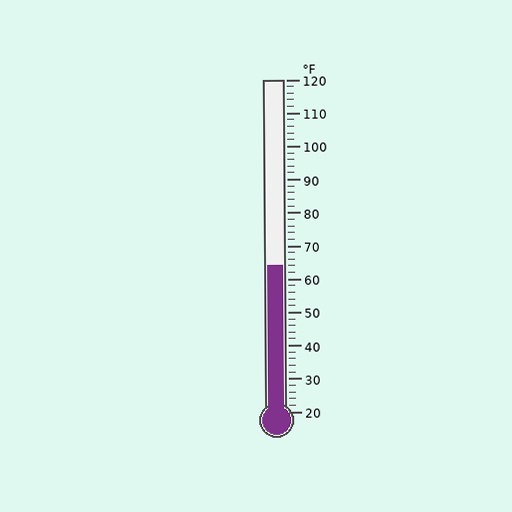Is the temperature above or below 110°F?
The temperature is below 110°F.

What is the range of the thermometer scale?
The thermometer scale ranges from 20°F to 120°F.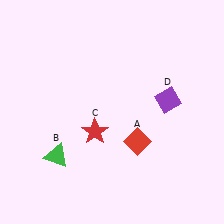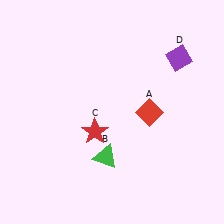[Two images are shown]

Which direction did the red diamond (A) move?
The red diamond (A) moved up.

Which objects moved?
The objects that moved are: the red diamond (A), the green triangle (B), the purple diamond (D).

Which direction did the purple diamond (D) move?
The purple diamond (D) moved up.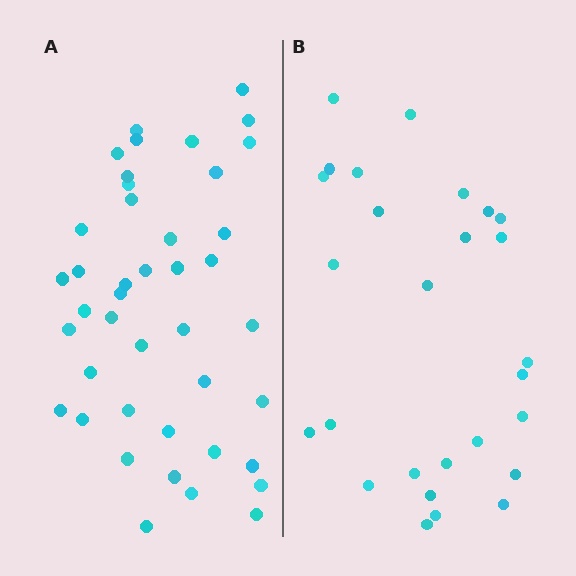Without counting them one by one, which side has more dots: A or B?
Region A (the left region) has more dots.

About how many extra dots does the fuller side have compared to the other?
Region A has approximately 15 more dots than region B.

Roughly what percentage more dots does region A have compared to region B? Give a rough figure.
About 55% more.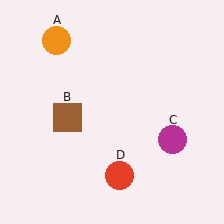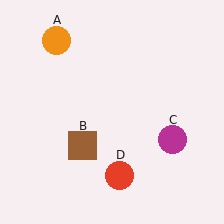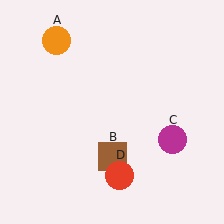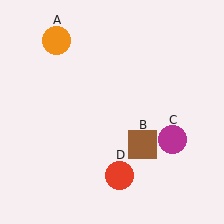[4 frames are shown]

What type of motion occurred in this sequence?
The brown square (object B) rotated counterclockwise around the center of the scene.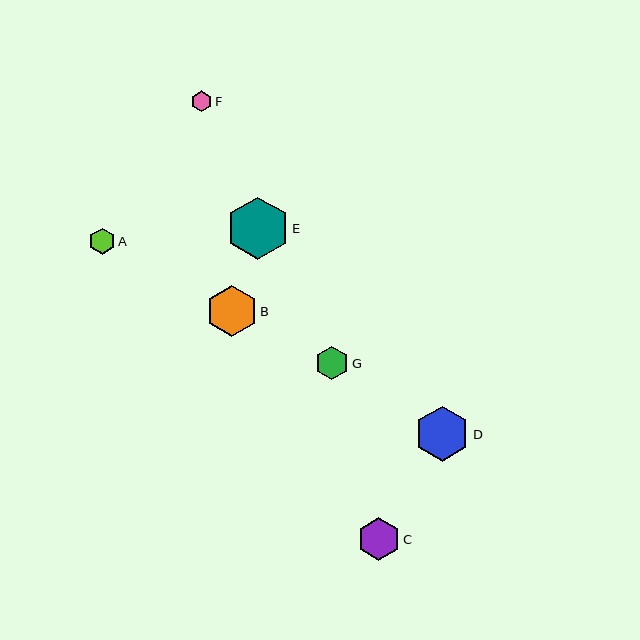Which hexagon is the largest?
Hexagon E is the largest with a size of approximately 63 pixels.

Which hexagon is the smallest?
Hexagon F is the smallest with a size of approximately 21 pixels.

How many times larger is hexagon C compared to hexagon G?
Hexagon C is approximately 1.3 times the size of hexagon G.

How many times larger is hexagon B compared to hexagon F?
Hexagon B is approximately 2.4 times the size of hexagon F.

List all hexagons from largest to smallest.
From largest to smallest: E, D, B, C, G, A, F.